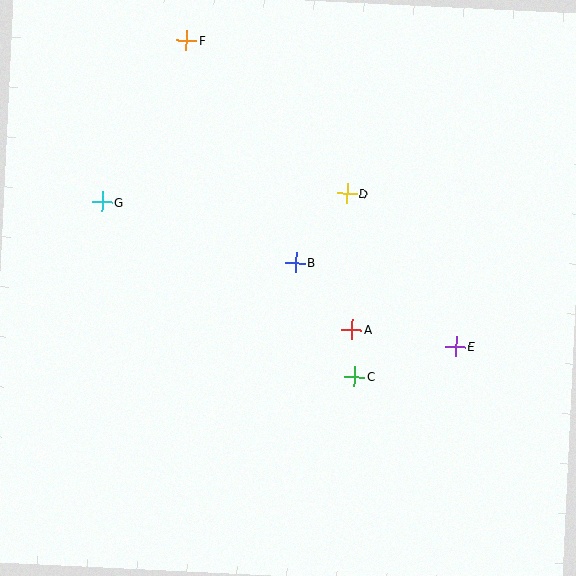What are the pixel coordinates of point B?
Point B is at (296, 263).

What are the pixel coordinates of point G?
Point G is at (102, 202).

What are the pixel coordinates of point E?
Point E is at (456, 346).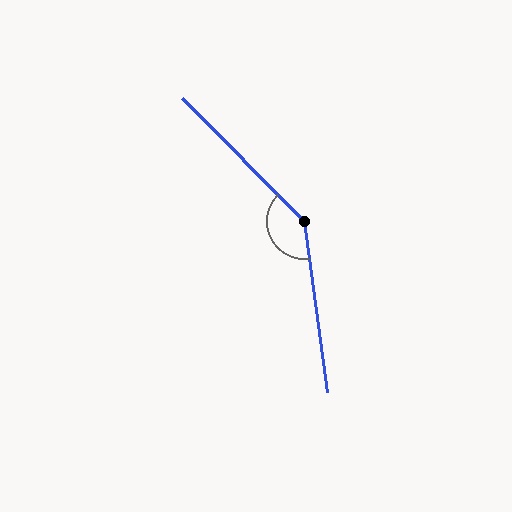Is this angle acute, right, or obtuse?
It is obtuse.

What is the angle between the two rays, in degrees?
Approximately 143 degrees.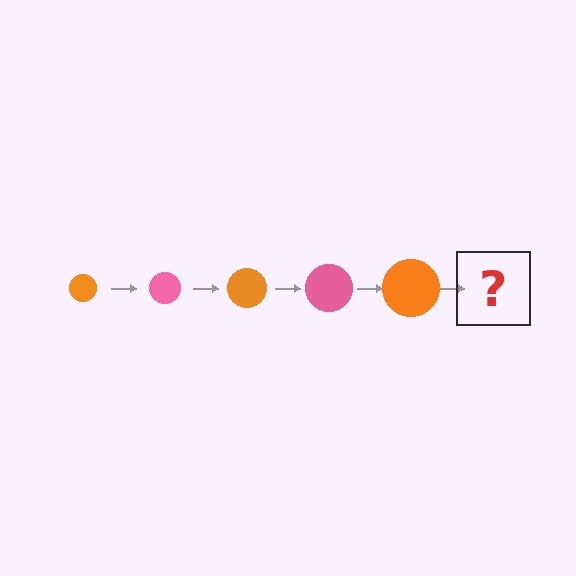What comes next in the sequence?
The next element should be a pink circle, larger than the previous one.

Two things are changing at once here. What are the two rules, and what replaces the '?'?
The two rules are that the circle grows larger each step and the color cycles through orange and pink. The '?' should be a pink circle, larger than the previous one.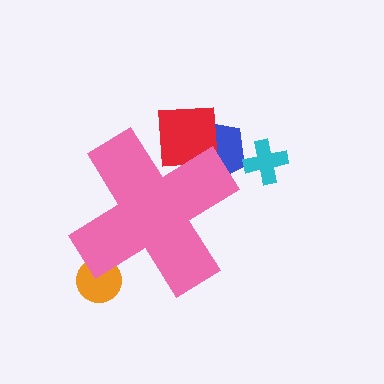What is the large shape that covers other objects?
A pink cross.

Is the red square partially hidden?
Yes, the red square is partially hidden behind the pink cross.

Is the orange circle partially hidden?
Yes, the orange circle is partially hidden behind the pink cross.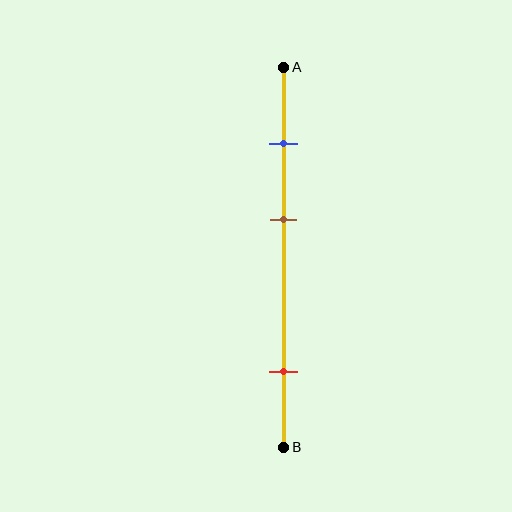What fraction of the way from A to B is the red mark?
The red mark is approximately 80% (0.8) of the way from A to B.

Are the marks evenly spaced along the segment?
No, the marks are not evenly spaced.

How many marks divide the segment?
There are 3 marks dividing the segment.